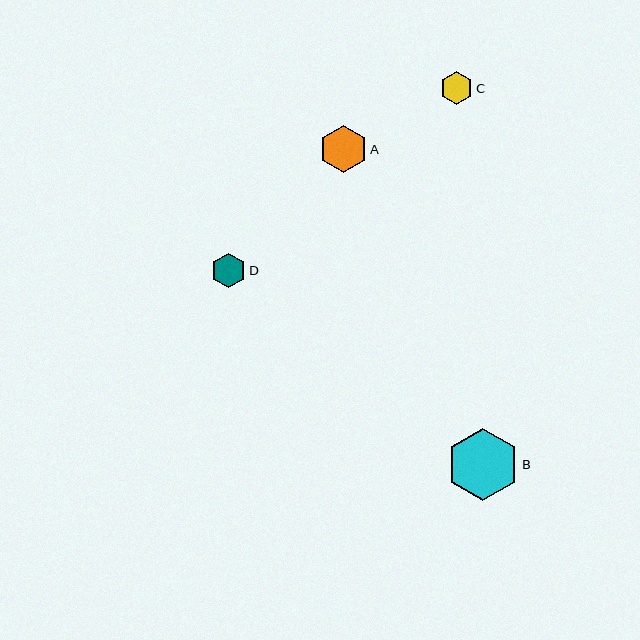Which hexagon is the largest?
Hexagon B is the largest with a size of approximately 72 pixels.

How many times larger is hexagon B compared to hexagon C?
Hexagon B is approximately 2.2 times the size of hexagon C.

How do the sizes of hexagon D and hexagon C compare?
Hexagon D and hexagon C are approximately the same size.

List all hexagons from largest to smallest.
From largest to smallest: B, A, D, C.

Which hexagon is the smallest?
Hexagon C is the smallest with a size of approximately 33 pixels.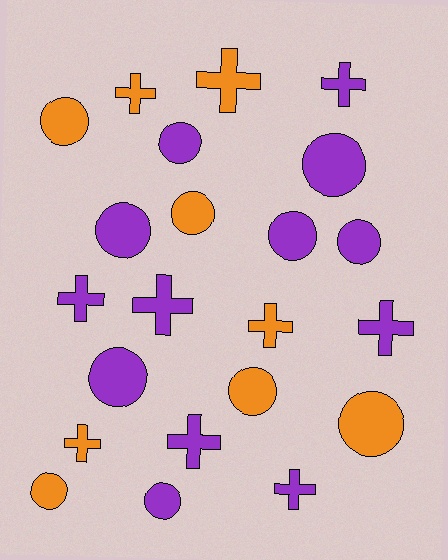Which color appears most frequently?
Purple, with 13 objects.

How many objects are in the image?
There are 22 objects.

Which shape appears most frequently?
Circle, with 12 objects.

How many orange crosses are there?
There are 4 orange crosses.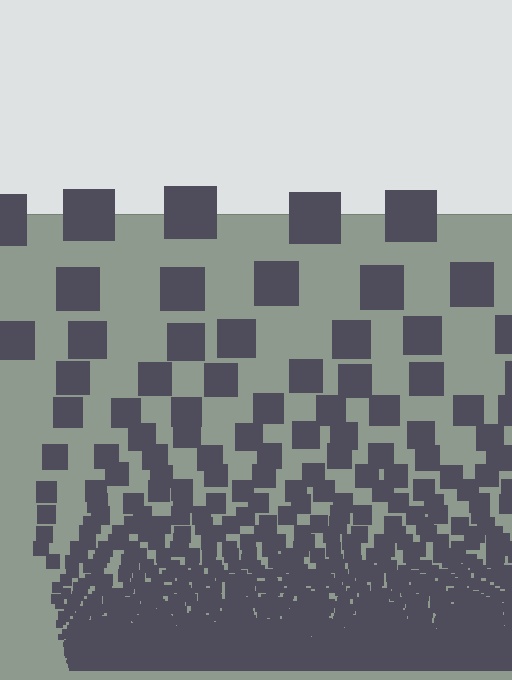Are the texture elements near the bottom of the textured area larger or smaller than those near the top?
Smaller. The gradient is inverted — elements near the bottom are smaller and denser.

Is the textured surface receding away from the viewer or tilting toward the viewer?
The surface appears to tilt toward the viewer. Texture elements get larger and sparser toward the top.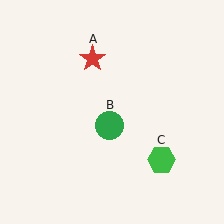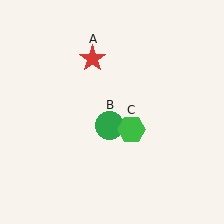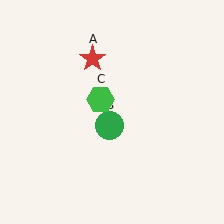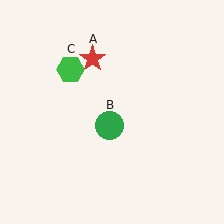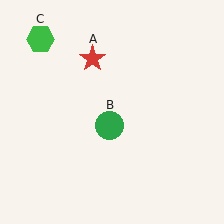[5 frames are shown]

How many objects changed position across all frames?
1 object changed position: green hexagon (object C).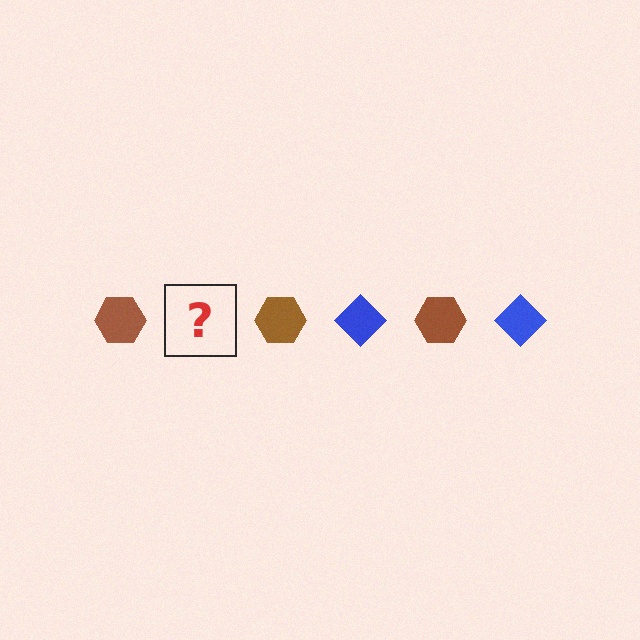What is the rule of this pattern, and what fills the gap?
The rule is that the pattern alternates between brown hexagon and blue diamond. The gap should be filled with a blue diamond.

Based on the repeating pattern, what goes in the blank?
The blank should be a blue diamond.